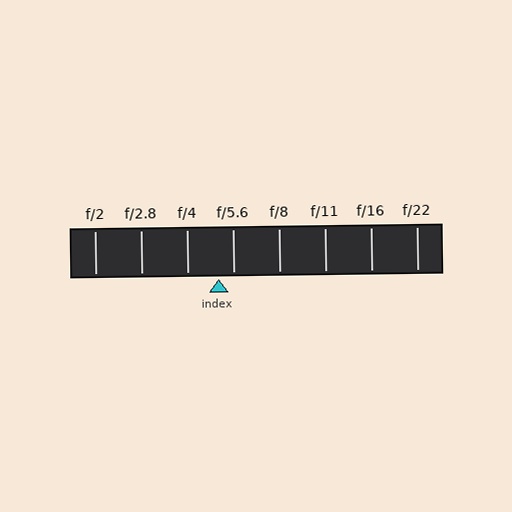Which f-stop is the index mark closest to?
The index mark is closest to f/5.6.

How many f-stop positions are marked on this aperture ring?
There are 8 f-stop positions marked.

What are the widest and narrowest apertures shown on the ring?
The widest aperture shown is f/2 and the narrowest is f/22.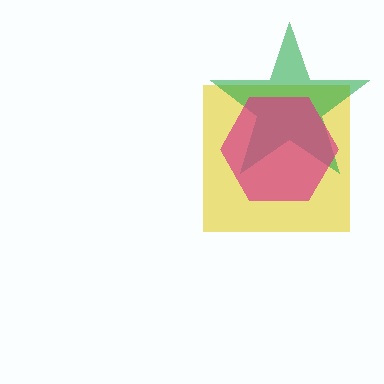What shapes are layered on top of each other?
The layered shapes are: a yellow square, a green star, a magenta hexagon.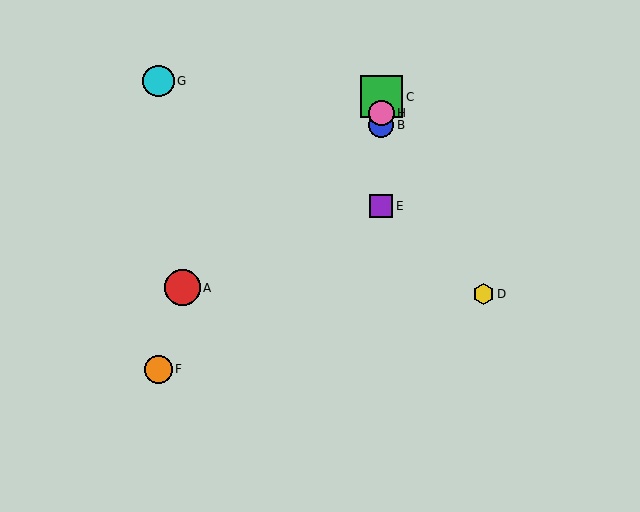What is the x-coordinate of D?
Object D is at x≈484.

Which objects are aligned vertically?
Objects B, C, E, H are aligned vertically.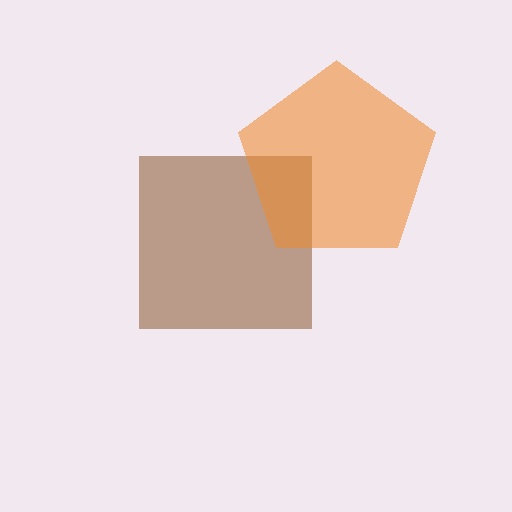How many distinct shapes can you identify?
There are 2 distinct shapes: a brown square, an orange pentagon.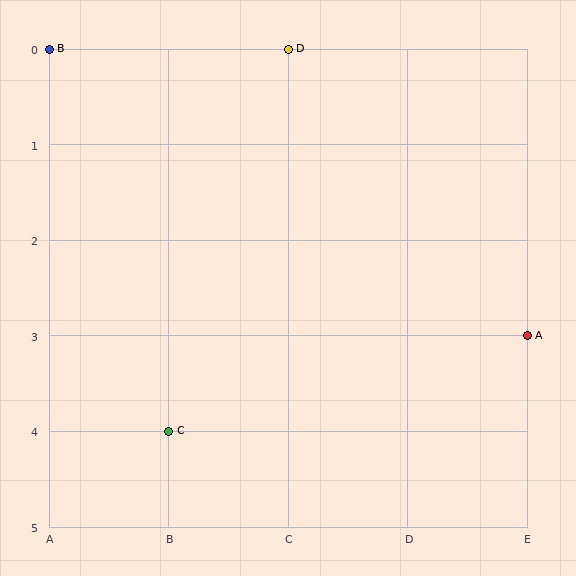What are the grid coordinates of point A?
Point A is at grid coordinates (E, 3).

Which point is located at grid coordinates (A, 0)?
Point B is at (A, 0).